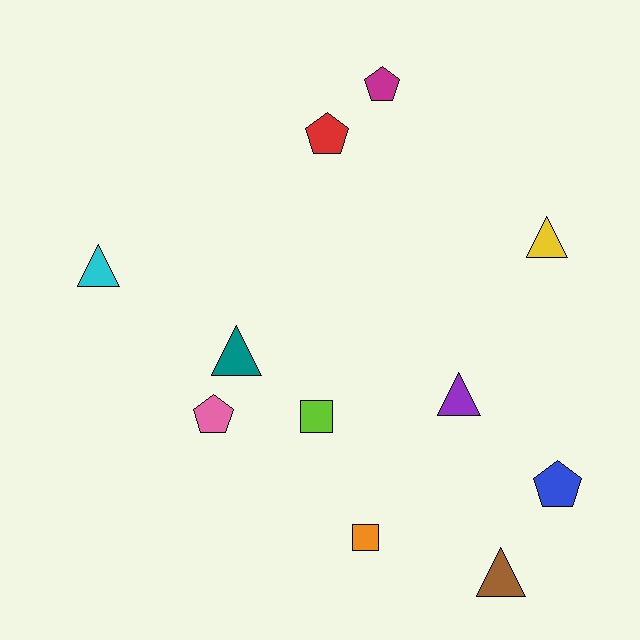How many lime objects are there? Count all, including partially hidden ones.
There is 1 lime object.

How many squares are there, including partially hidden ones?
There are 2 squares.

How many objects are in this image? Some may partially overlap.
There are 11 objects.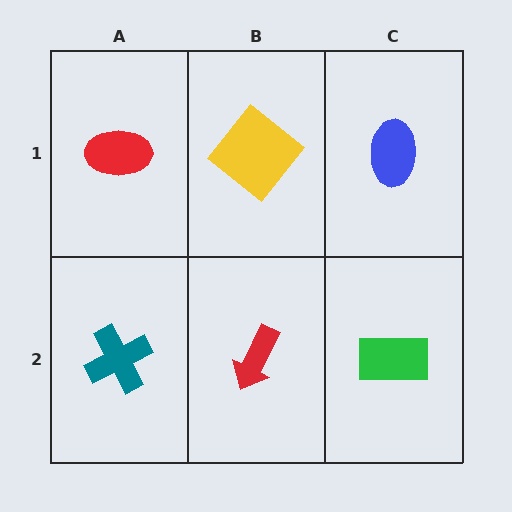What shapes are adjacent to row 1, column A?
A teal cross (row 2, column A), a yellow diamond (row 1, column B).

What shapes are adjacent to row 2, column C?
A blue ellipse (row 1, column C), a red arrow (row 2, column B).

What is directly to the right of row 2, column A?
A red arrow.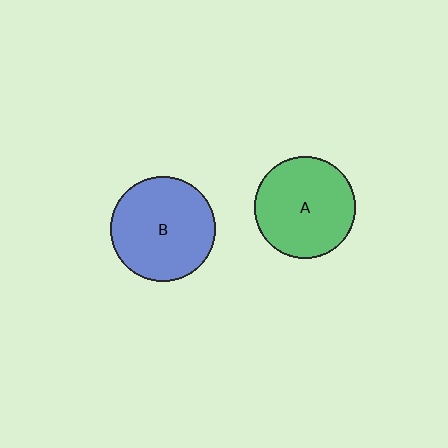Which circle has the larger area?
Circle B (blue).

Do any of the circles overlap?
No, none of the circles overlap.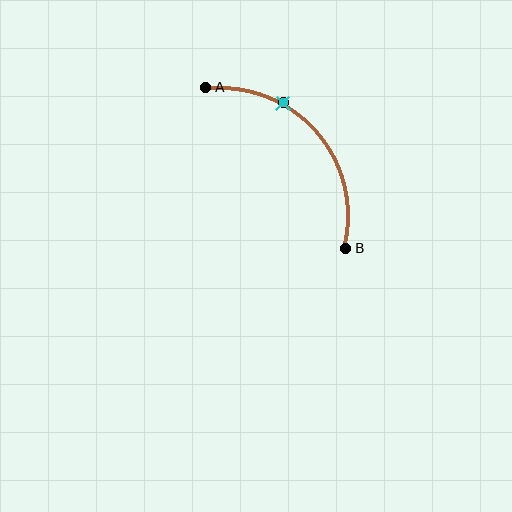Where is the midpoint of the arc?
The arc midpoint is the point on the curve farthest from the straight line joining A and B. It sits above and to the right of that line.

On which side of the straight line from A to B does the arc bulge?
The arc bulges above and to the right of the straight line connecting A and B.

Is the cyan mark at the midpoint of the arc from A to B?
No. The cyan mark lies on the arc but is closer to endpoint A. The arc midpoint would be at the point on the curve equidistant along the arc from both A and B.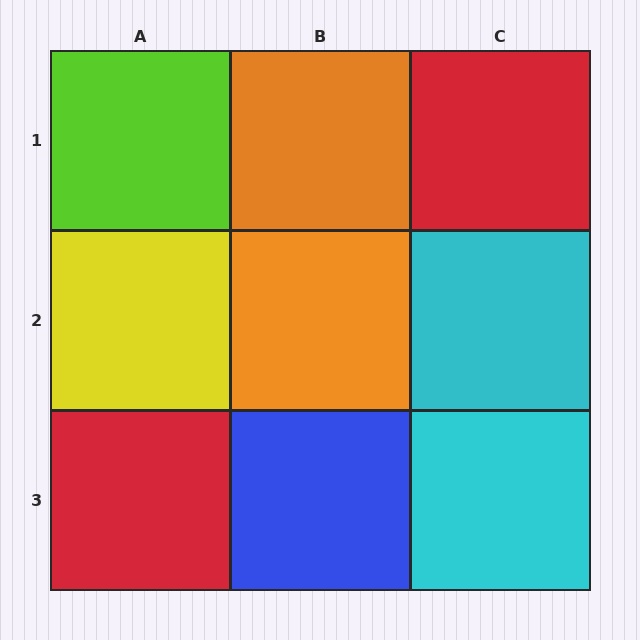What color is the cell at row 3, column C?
Cyan.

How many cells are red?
2 cells are red.